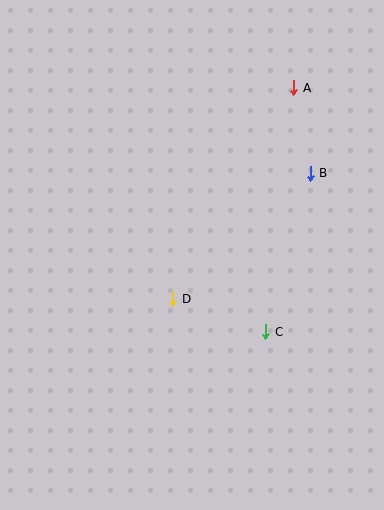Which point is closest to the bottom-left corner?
Point D is closest to the bottom-left corner.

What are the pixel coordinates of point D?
Point D is at (173, 299).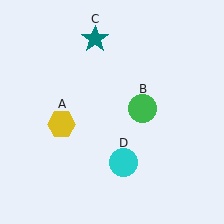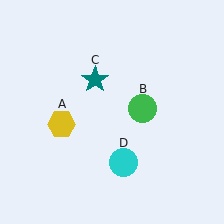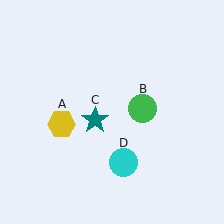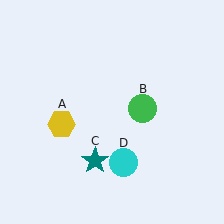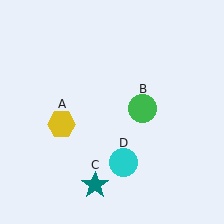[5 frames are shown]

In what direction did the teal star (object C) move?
The teal star (object C) moved down.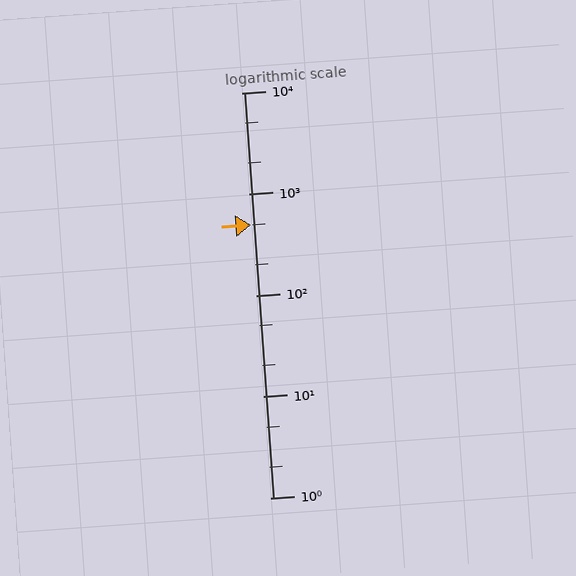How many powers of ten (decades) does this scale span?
The scale spans 4 decades, from 1 to 10000.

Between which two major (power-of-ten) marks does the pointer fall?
The pointer is between 100 and 1000.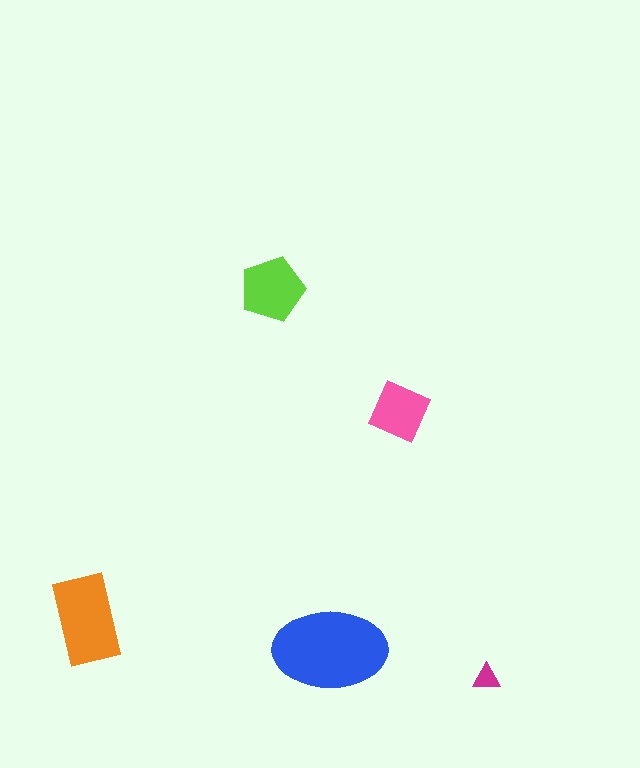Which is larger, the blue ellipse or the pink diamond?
The blue ellipse.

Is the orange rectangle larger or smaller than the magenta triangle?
Larger.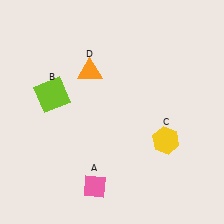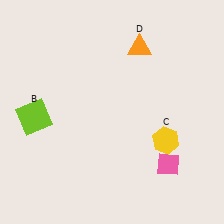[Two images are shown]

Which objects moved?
The objects that moved are: the pink diamond (A), the lime square (B), the orange triangle (D).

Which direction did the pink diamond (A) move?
The pink diamond (A) moved right.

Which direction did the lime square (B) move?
The lime square (B) moved down.